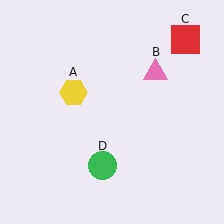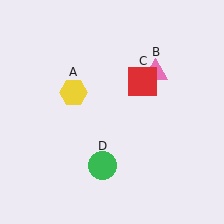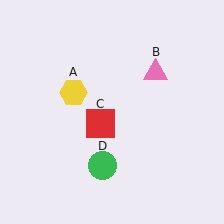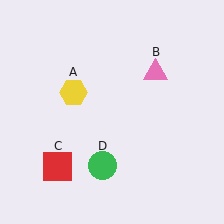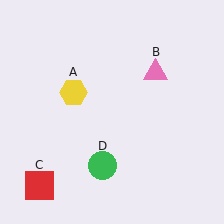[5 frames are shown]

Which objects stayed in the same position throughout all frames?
Yellow hexagon (object A) and pink triangle (object B) and green circle (object D) remained stationary.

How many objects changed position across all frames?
1 object changed position: red square (object C).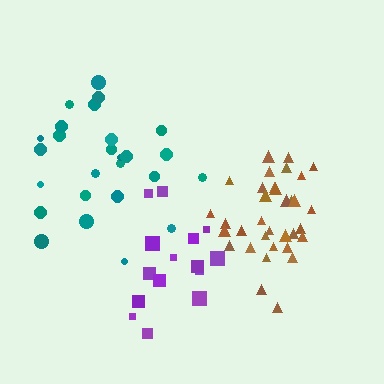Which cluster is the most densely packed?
Brown.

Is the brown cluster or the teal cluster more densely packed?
Brown.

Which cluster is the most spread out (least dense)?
Teal.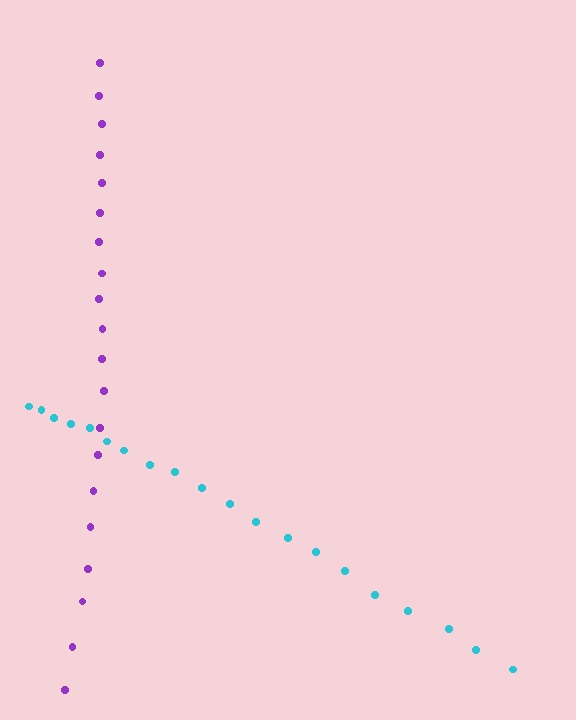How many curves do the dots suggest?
There are 2 distinct paths.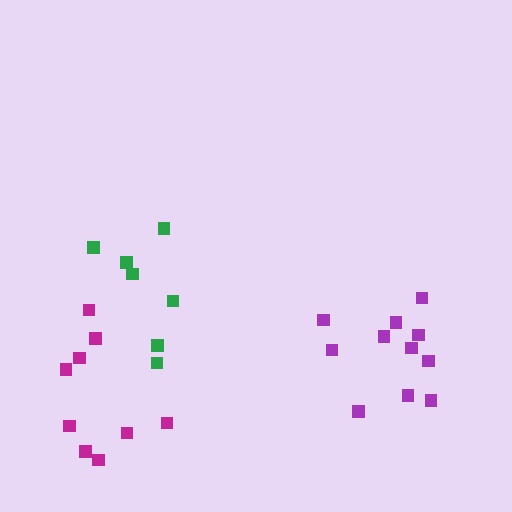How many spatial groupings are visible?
There are 3 spatial groupings.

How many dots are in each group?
Group 1: 9 dots, Group 2: 7 dots, Group 3: 11 dots (27 total).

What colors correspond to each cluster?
The clusters are colored: magenta, green, purple.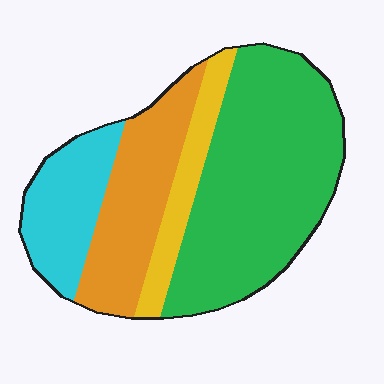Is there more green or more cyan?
Green.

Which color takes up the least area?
Yellow, at roughly 10%.